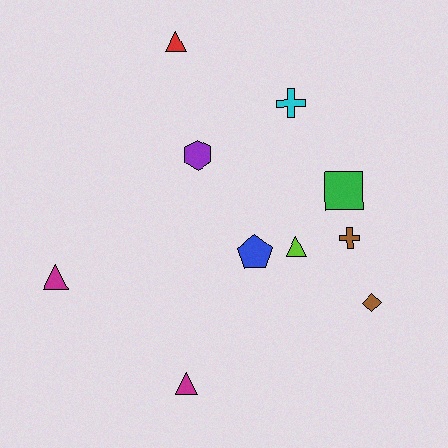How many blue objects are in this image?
There is 1 blue object.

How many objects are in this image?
There are 10 objects.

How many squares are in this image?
There is 1 square.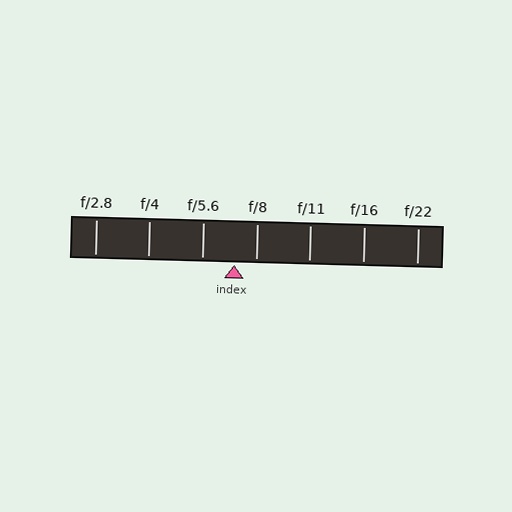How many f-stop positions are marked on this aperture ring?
There are 7 f-stop positions marked.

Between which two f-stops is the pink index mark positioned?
The index mark is between f/5.6 and f/8.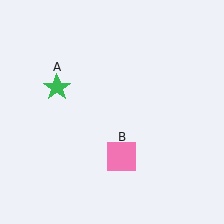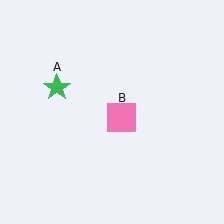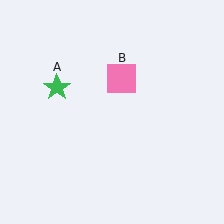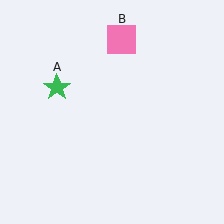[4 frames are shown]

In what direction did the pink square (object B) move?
The pink square (object B) moved up.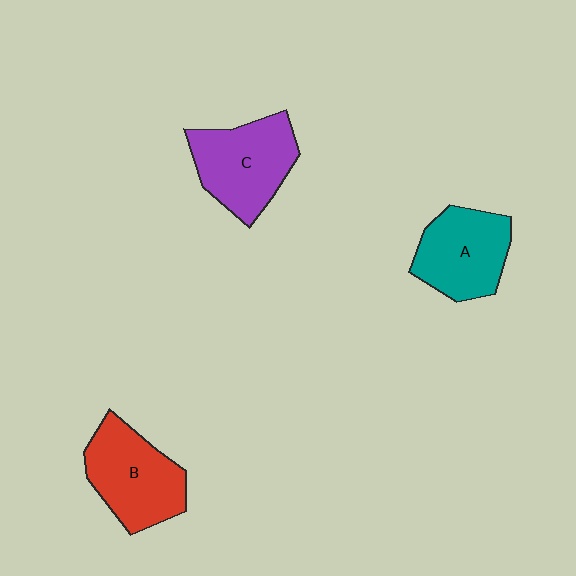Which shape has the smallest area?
Shape A (teal).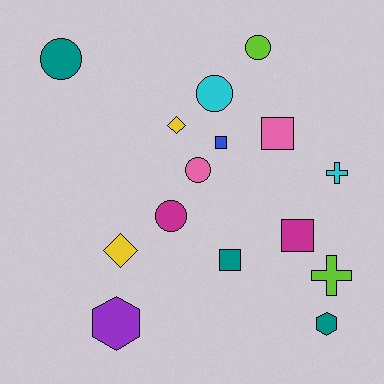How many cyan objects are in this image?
There are 2 cyan objects.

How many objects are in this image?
There are 15 objects.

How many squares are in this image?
There are 4 squares.